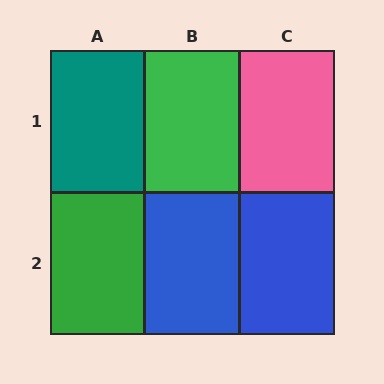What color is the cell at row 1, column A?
Teal.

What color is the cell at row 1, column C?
Pink.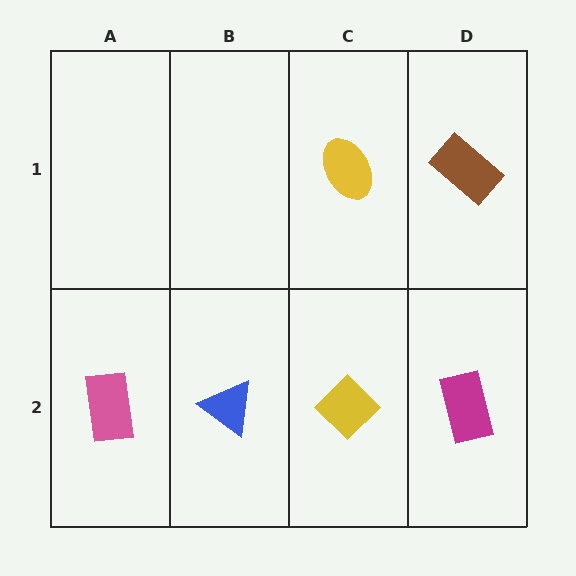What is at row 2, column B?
A blue triangle.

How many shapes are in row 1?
2 shapes.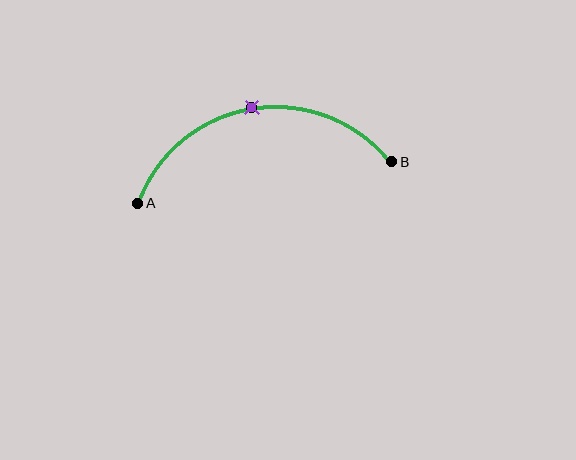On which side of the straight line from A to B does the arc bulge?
The arc bulges above the straight line connecting A and B.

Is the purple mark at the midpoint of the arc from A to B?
Yes. The purple mark lies on the arc at equal arc-length from both A and B — it is the arc midpoint.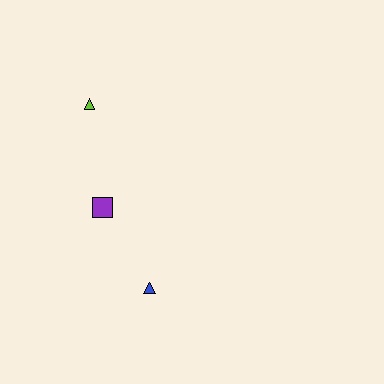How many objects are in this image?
There are 3 objects.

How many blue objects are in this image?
There is 1 blue object.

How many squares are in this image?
There is 1 square.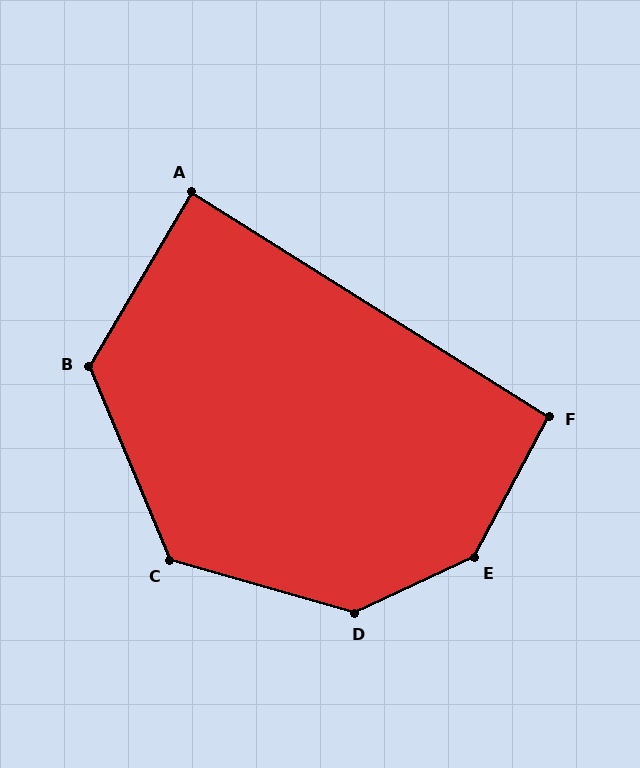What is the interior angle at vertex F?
Approximately 94 degrees (approximately right).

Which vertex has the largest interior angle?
E, at approximately 143 degrees.